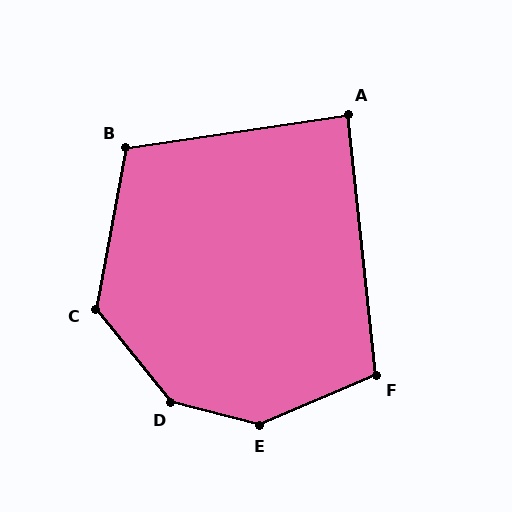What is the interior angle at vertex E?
Approximately 142 degrees (obtuse).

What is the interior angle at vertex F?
Approximately 107 degrees (obtuse).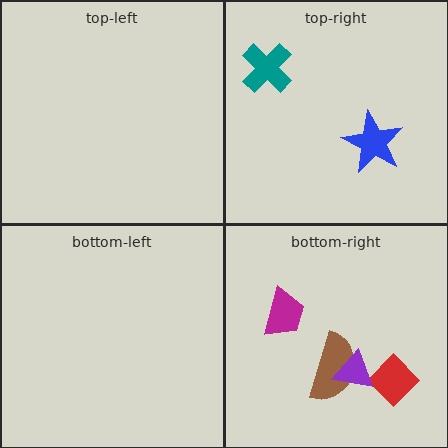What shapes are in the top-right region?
The teal cross, the blue star.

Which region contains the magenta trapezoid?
The bottom-right region.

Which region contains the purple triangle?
The bottom-right region.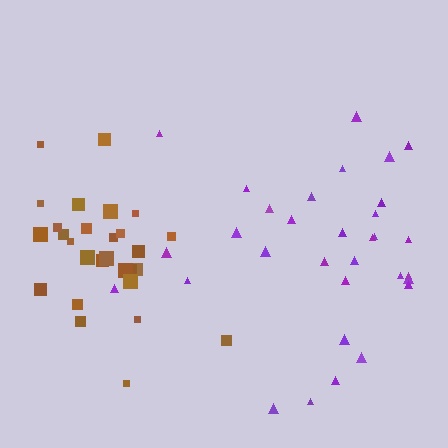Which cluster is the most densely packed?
Brown.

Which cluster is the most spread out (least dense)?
Purple.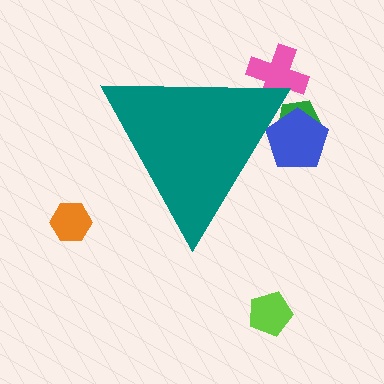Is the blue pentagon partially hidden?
Yes, the blue pentagon is partially hidden behind the teal triangle.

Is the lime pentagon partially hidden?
No, the lime pentagon is fully visible.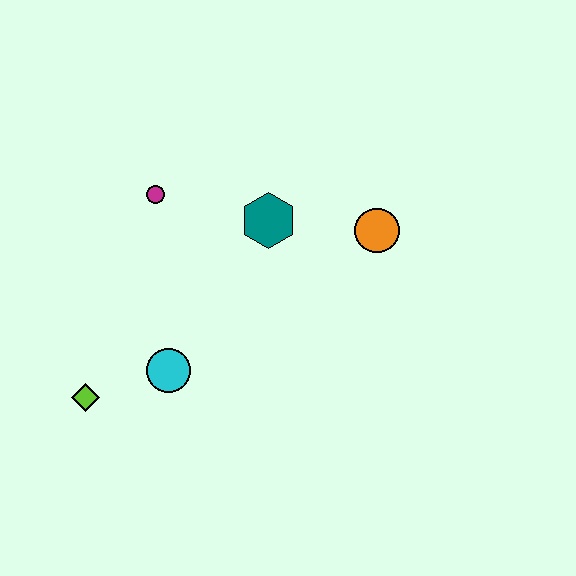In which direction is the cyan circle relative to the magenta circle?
The cyan circle is below the magenta circle.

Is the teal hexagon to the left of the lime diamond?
No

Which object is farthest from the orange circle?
The lime diamond is farthest from the orange circle.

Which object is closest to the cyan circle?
The lime diamond is closest to the cyan circle.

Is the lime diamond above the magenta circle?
No